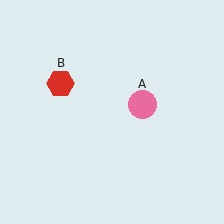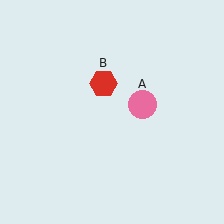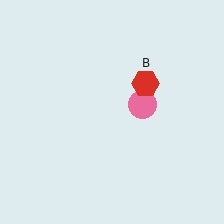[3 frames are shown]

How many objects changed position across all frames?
1 object changed position: red hexagon (object B).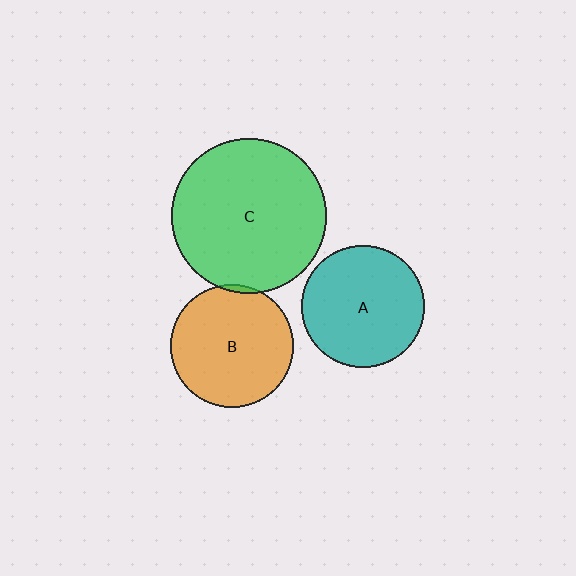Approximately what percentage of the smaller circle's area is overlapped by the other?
Approximately 5%.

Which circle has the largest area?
Circle C (green).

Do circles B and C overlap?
Yes.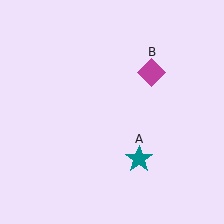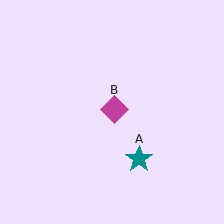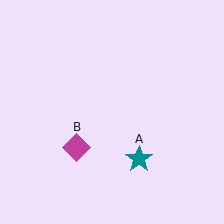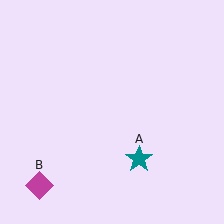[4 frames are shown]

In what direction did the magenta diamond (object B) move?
The magenta diamond (object B) moved down and to the left.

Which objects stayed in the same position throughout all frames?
Teal star (object A) remained stationary.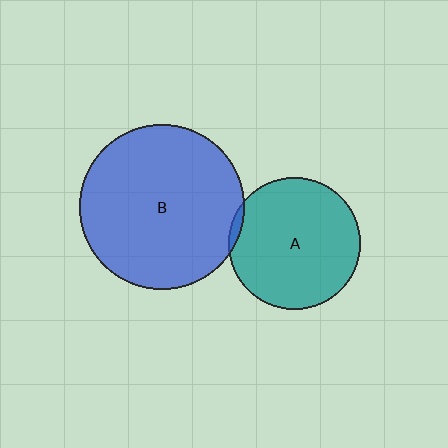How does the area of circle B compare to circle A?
Approximately 1.6 times.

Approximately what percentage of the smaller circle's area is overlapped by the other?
Approximately 5%.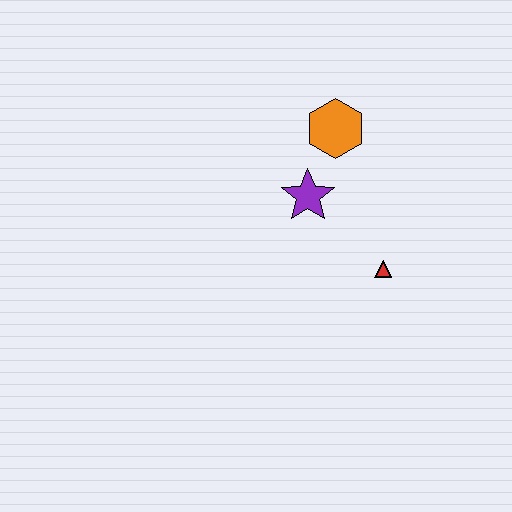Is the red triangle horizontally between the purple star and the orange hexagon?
No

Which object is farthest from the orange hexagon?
The red triangle is farthest from the orange hexagon.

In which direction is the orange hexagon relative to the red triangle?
The orange hexagon is above the red triangle.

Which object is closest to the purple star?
The orange hexagon is closest to the purple star.